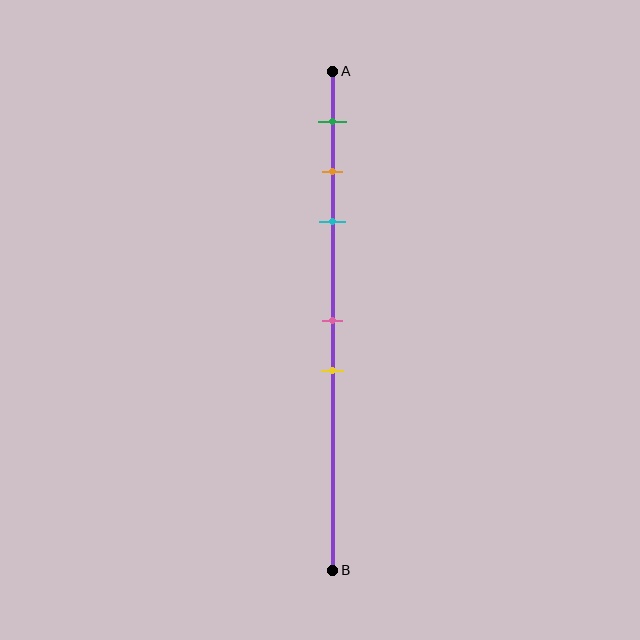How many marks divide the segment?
There are 5 marks dividing the segment.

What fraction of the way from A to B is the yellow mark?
The yellow mark is approximately 60% (0.6) of the way from A to B.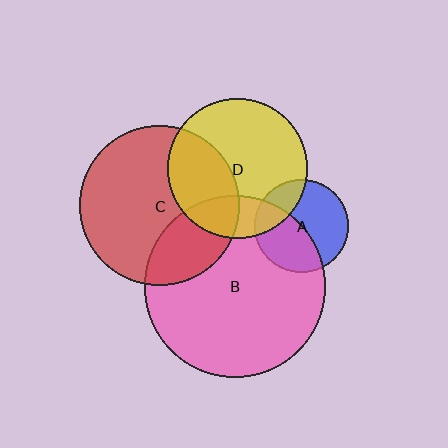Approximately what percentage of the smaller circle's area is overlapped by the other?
Approximately 45%.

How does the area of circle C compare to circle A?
Approximately 2.9 times.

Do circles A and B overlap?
Yes.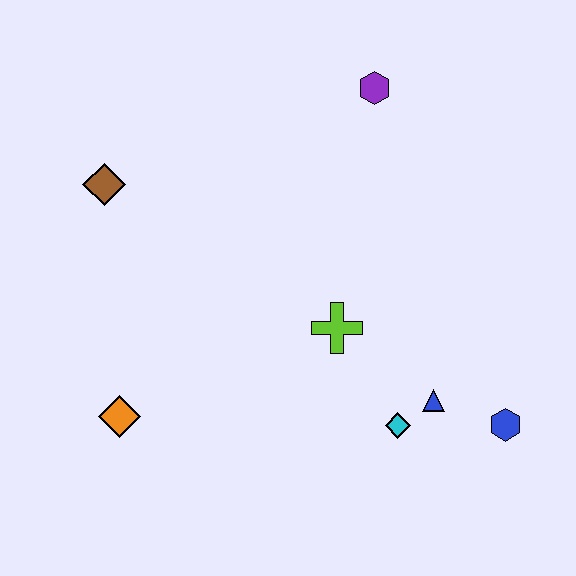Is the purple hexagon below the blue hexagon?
No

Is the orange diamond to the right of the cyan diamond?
No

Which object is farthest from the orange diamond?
The purple hexagon is farthest from the orange diamond.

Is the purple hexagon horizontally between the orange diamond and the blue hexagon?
Yes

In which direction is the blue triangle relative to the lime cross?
The blue triangle is to the right of the lime cross.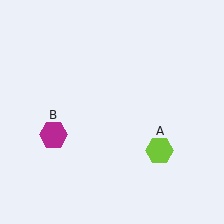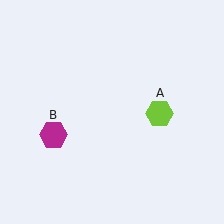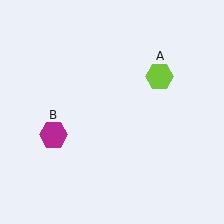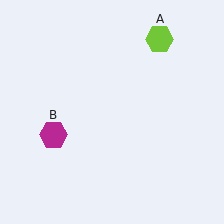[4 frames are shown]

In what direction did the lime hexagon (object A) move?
The lime hexagon (object A) moved up.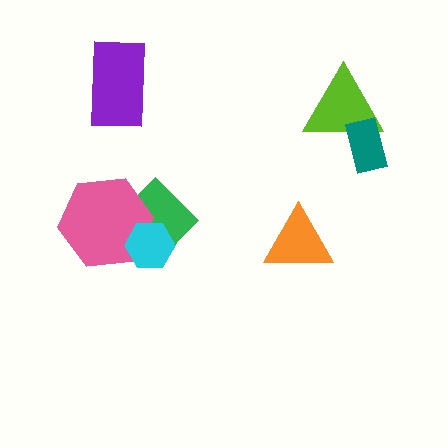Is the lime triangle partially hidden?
Yes, it is partially covered by another shape.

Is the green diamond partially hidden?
Yes, it is partially covered by another shape.